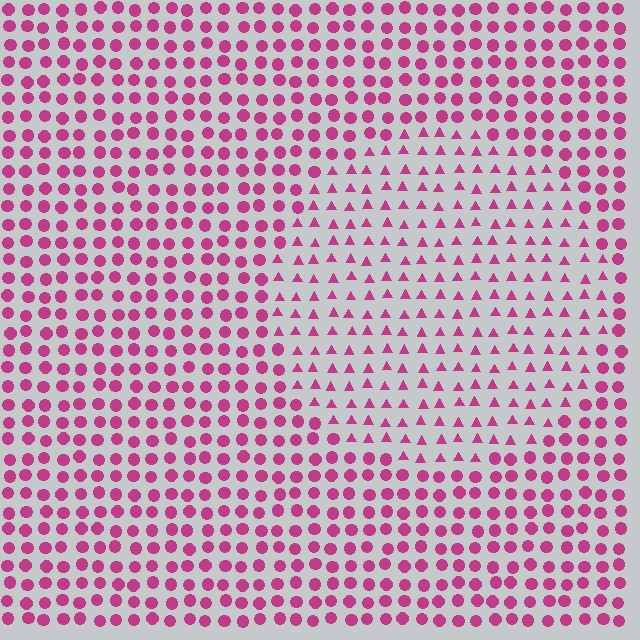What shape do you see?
I see a circle.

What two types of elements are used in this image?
The image uses triangles inside the circle region and circles outside it.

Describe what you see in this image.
The image is filled with small magenta elements arranged in a uniform grid. A circle-shaped region contains triangles, while the surrounding area contains circles. The boundary is defined purely by the change in element shape.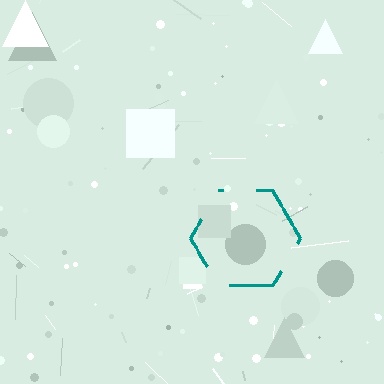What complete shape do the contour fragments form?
The contour fragments form a hexagon.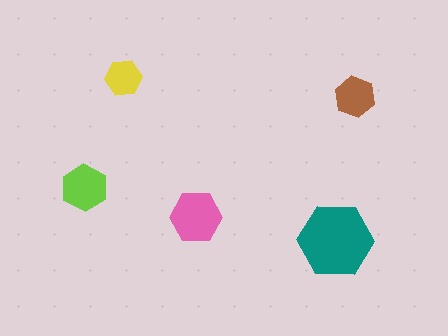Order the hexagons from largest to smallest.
the teal one, the pink one, the lime one, the brown one, the yellow one.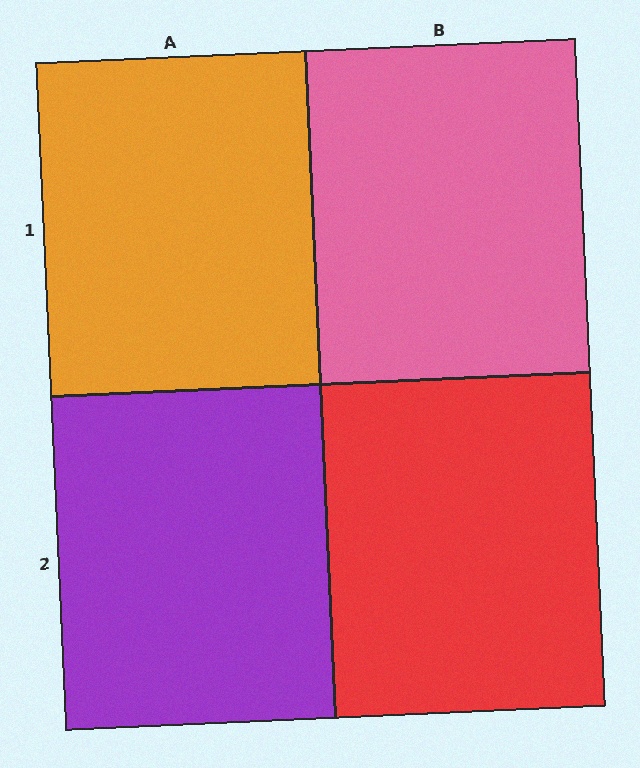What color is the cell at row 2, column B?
Red.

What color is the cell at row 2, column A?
Purple.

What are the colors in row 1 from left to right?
Orange, pink.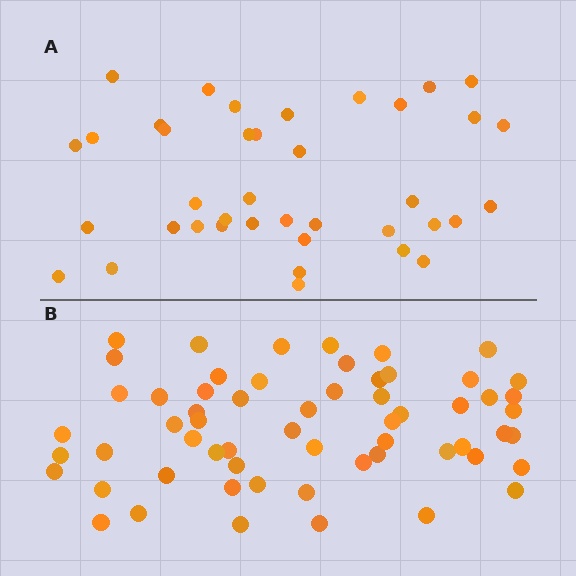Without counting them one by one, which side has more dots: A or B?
Region B (the bottom region) has more dots.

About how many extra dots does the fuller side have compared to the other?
Region B has approximately 20 more dots than region A.